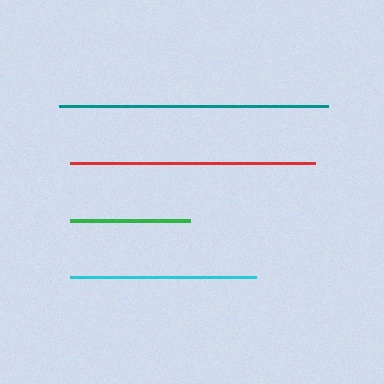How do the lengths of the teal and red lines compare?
The teal and red lines are approximately the same length.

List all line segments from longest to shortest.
From longest to shortest: teal, red, cyan, green.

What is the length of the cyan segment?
The cyan segment is approximately 186 pixels long.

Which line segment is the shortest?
The green line is the shortest at approximately 120 pixels.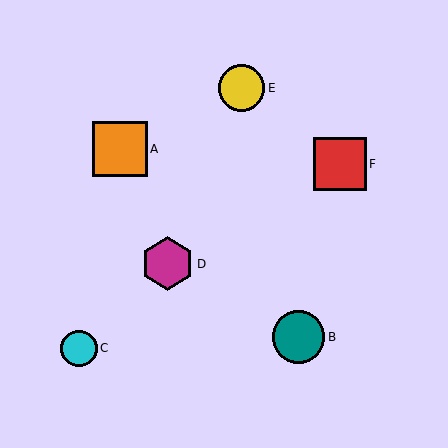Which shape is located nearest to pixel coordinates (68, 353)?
The cyan circle (labeled C) at (79, 348) is nearest to that location.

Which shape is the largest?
The orange square (labeled A) is the largest.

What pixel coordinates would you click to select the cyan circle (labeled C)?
Click at (79, 348) to select the cyan circle C.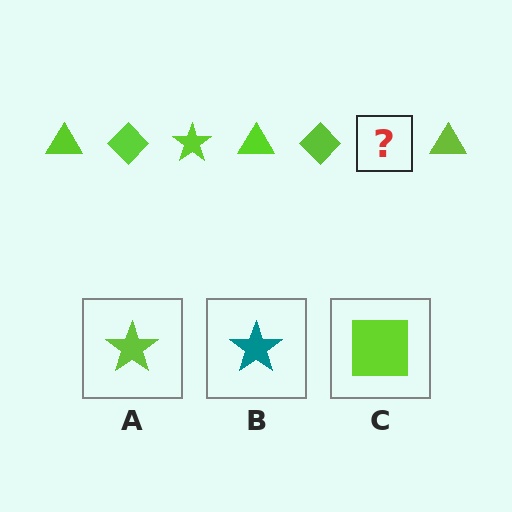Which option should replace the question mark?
Option A.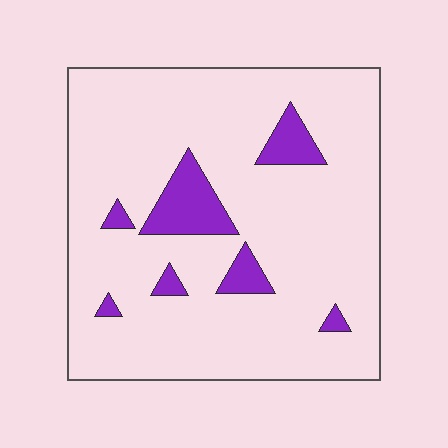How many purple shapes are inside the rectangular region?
7.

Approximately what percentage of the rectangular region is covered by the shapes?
Approximately 10%.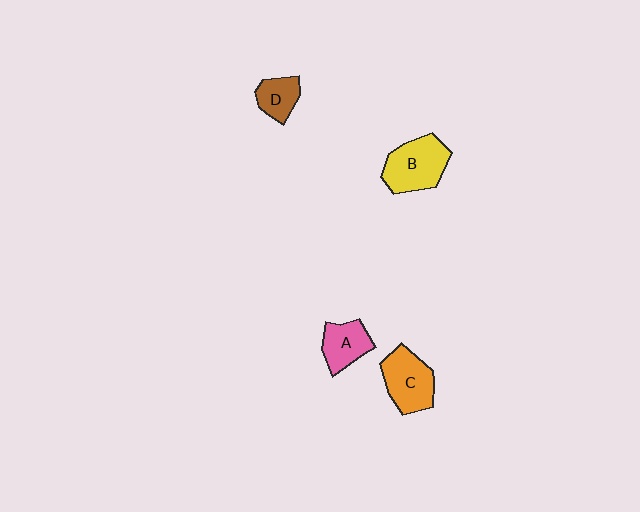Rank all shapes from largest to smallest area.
From largest to smallest: B (yellow), C (orange), A (pink), D (brown).